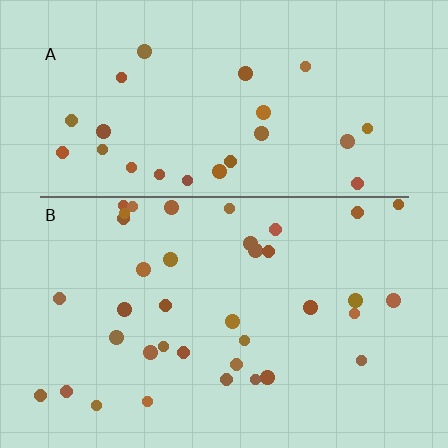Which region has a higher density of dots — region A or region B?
B (the bottom).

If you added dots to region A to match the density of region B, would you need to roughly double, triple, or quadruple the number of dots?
Approximately double.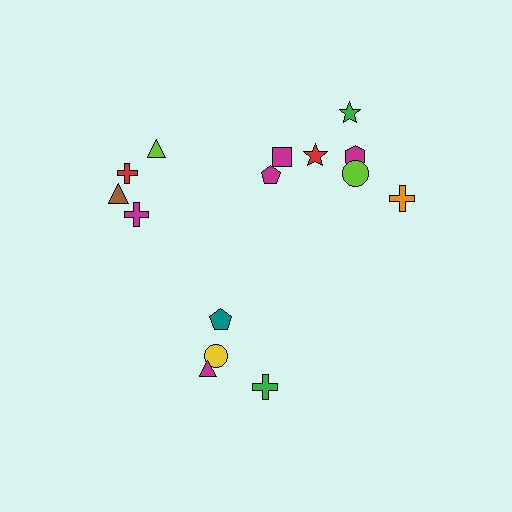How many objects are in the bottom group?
There are 4 objects.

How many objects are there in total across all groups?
There are 15 objects.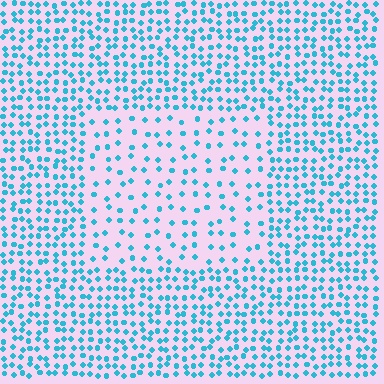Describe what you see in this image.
The image contains small cyan elements arranged at two different densities. A rectangle-shaped region is visible where the elements are less densely packed than the surrounding area.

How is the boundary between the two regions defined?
The boundary is defined by a change in element density (approximately 2.2x ratio). All elements are the same color, size, and shape.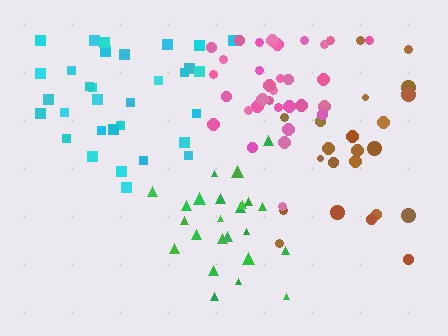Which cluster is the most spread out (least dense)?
Brown.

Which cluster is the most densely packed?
Pink.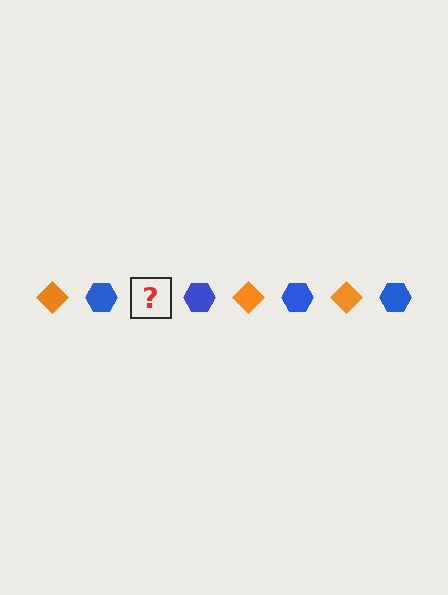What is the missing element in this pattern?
The missing element is an orange diamond.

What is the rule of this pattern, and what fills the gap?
The rule is that the pattern alternates between orange diamond and blue hexagon. The gap should be filled with an orange diamond.